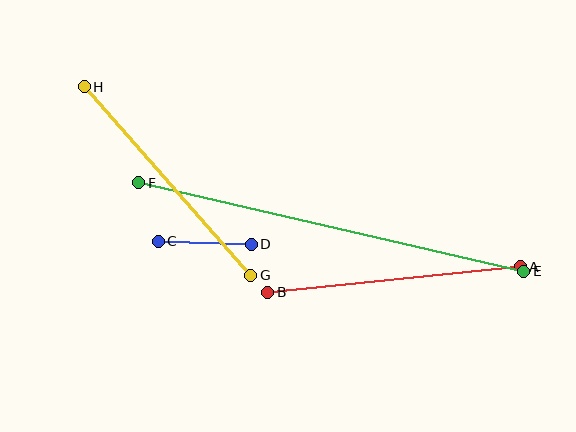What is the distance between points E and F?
The distance is approximately 395 pixels.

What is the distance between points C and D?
The distance is approximately 93 pixels.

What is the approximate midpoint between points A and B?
The midpoint is at approximately (394, 280) pixels.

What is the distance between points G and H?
The distance is approximately 252 pixels.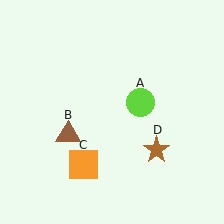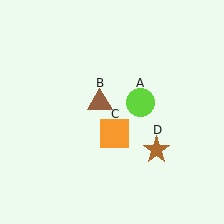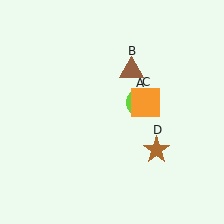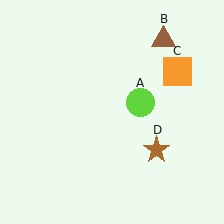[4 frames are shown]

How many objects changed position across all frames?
2 objects changed position: brown triangle (object B), orange square (object C).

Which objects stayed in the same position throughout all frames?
Lime circle (object A) and brown star (object D) remained stationary.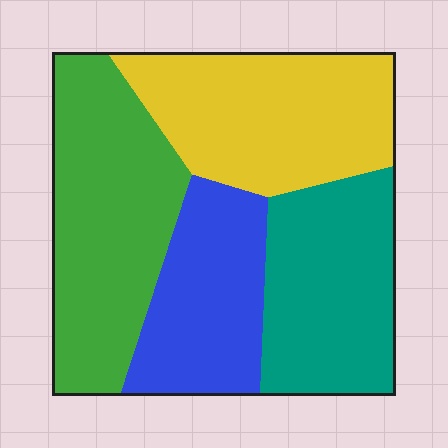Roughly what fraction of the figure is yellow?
Yellow covers roughly 25% of the figure.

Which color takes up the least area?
Blue, at roughly 20%.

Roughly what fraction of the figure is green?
Green takes up between a quarter and a half of the figure.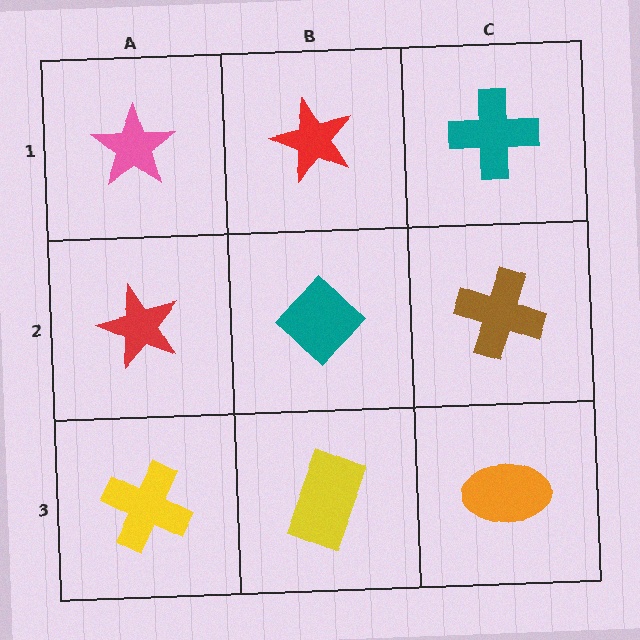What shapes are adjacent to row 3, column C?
A brown cross (row 2, column C), a yellow rectangle (row 3, column B).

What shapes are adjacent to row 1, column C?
A brown cross (row 2, column C), a red star (row 1, column B).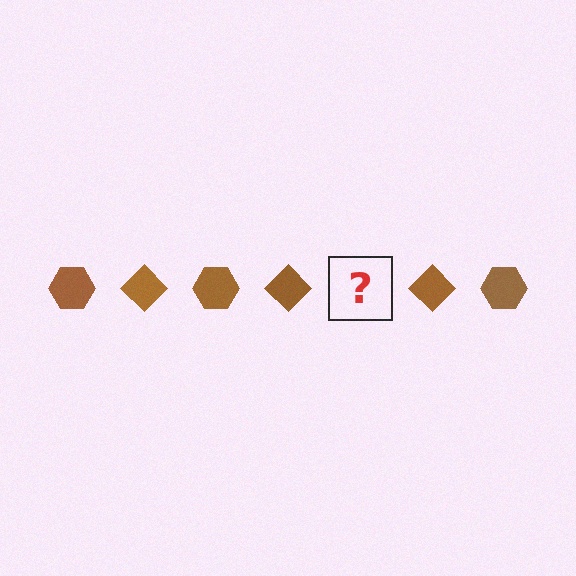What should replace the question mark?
The question mark should be replaced with a brown hexagon.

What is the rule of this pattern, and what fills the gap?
The rule is that the pattern cycles through hexagon, diamond shapes in brown. The gap should be filled with a brown hexagon.